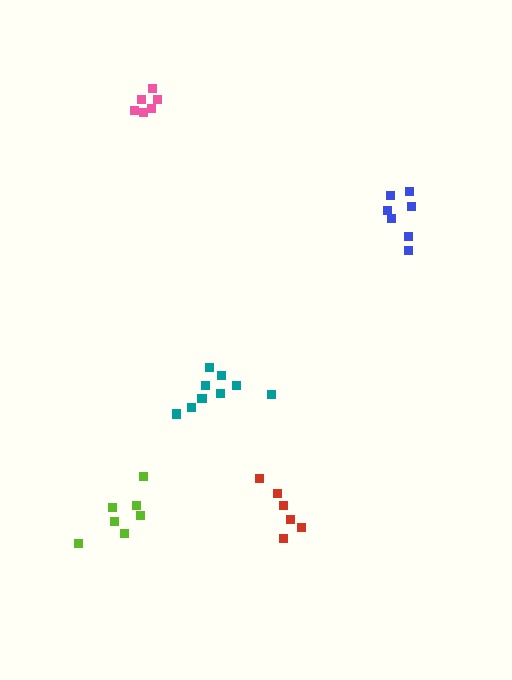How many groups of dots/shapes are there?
There are 5 groups.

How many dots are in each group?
Group 1: 9 dots, Group 2: 7 dots, Group 3: 7 dots, Group 4: 6 dots, Group 5: 6 dots (35 total).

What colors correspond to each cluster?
The clusters are colored: teal, lime, blue, red, pink.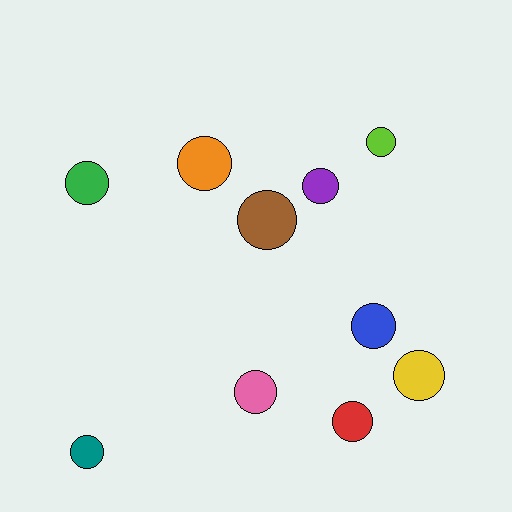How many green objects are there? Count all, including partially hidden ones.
There is 1 green object.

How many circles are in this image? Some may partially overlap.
There are 10 circles.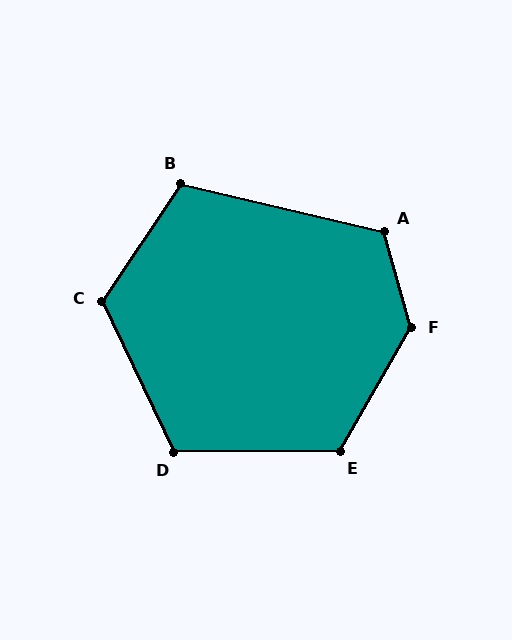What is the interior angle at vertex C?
Approximately 120 degrees (obtuse).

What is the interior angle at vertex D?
Approximately 115 degrees (obtuse).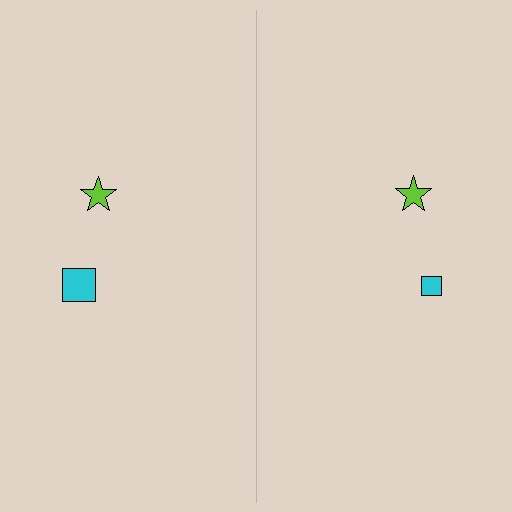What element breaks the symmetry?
The cyan square on the right side has a different size than its mirror counterpart.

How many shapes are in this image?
There are 4 shapes in this image.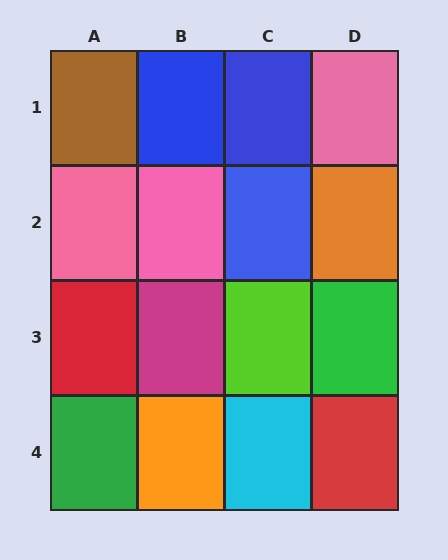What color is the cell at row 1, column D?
Pink.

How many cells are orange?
2 cells are orange.